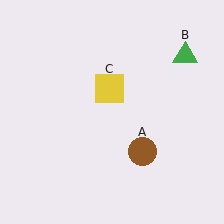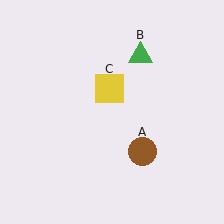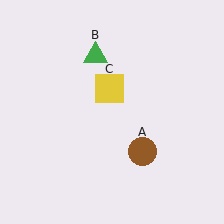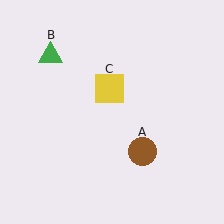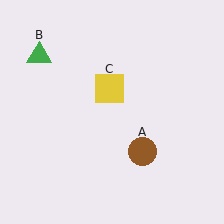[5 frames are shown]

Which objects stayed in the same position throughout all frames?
Brown circle (object A) and yellow square (object C) remained stationary.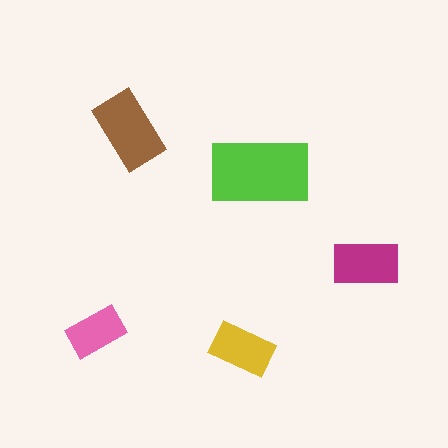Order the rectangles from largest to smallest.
the lime one, the brown one, the magenta one, the yellow one, the pink one.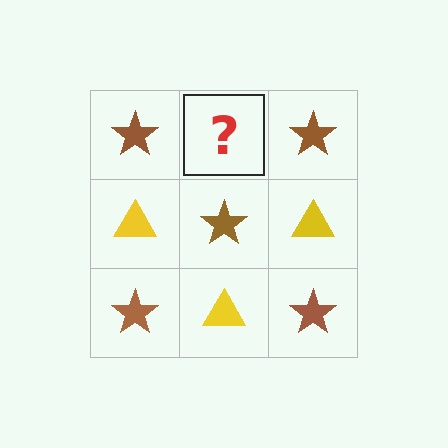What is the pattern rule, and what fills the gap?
The rule is that it alternates brown star and yellow triangle in a checkerboard pattern. The gap should be filled with a yellow triangle.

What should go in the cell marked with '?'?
The missing cell should contain a yellow triangle.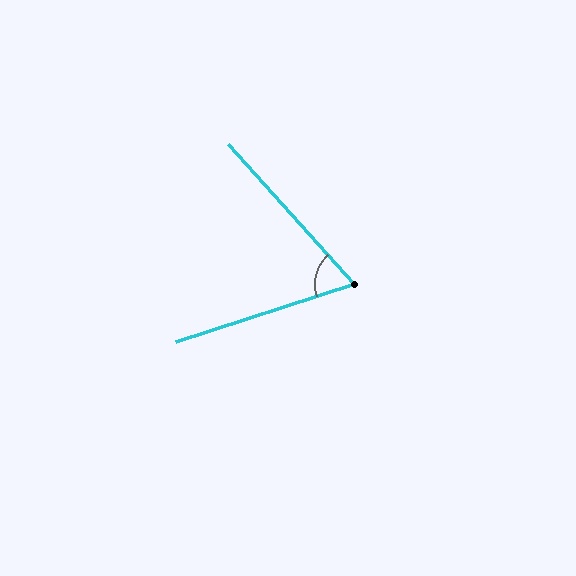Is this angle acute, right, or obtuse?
It is acute.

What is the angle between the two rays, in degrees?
Approximately 66 degrees.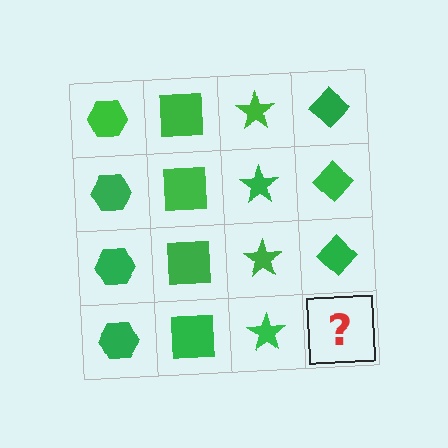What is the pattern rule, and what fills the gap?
The rule is that each column has a consistent shape. The gap should be filled with a green diamond.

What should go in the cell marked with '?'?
The missing cell should contain a green diamond.